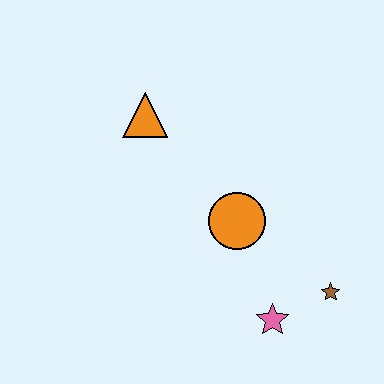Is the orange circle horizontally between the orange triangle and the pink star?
Yes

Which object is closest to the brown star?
The pink star is closest to the brown star.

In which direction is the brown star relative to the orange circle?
The brown star is to the right of the orange circle.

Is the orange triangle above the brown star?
Yes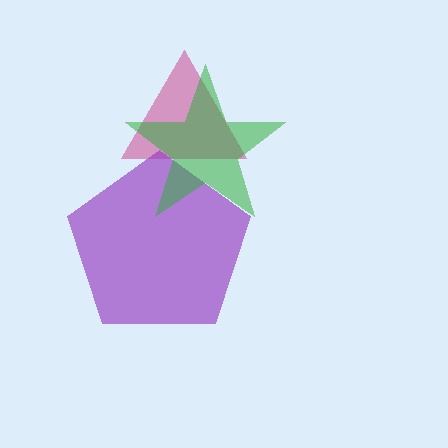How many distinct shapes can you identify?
There are 3 distinct shapes: a magenta triangle, a purple pentagon, a green star.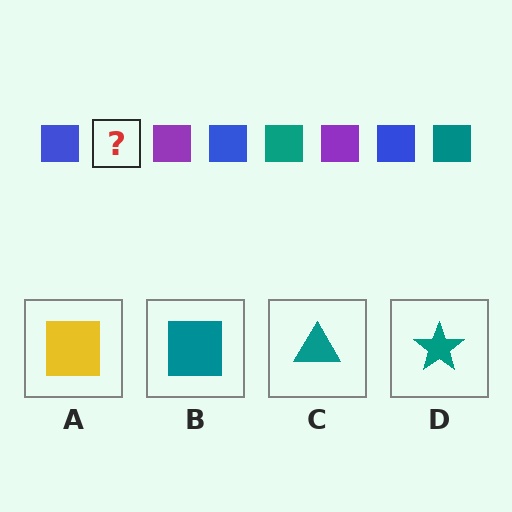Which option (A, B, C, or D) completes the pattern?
B.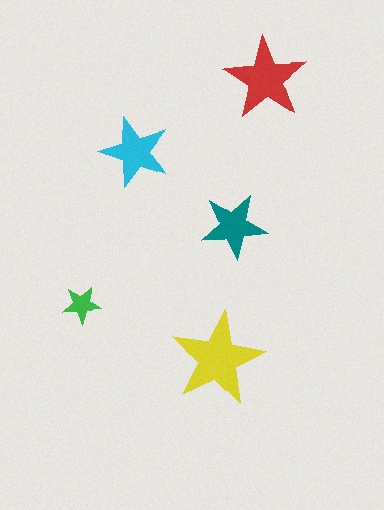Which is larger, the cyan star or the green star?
The cyan one.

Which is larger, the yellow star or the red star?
The yellow one.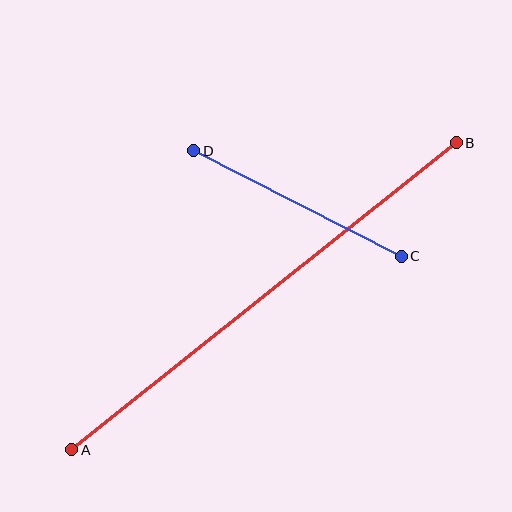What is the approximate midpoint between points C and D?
The midpoint is at approximately (297, 204) pixels.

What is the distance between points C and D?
The distance is approximately 233 pixels.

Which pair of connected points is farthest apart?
Points A and B are farthest apart.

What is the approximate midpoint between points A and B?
The midpoint is at approximately (264, 296) pixels.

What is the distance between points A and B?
The distance is approximately 492 pixels.